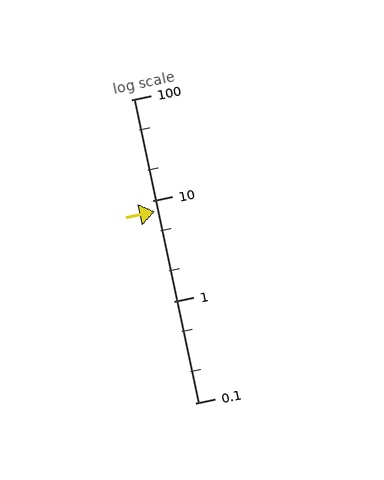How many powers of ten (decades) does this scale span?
The scale spans 3 decades, from 0.1 to 100.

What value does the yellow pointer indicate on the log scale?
The pointer indicates approximately 7.8.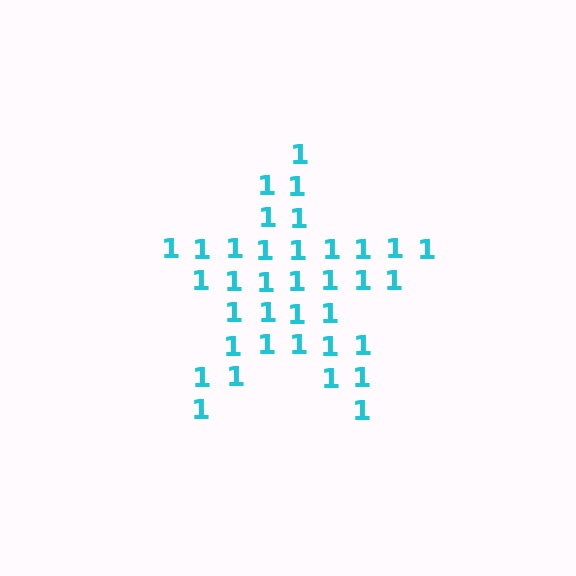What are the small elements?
The small elements are digit 1's.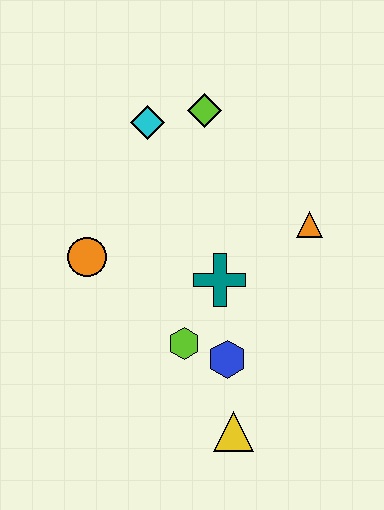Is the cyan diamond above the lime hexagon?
Yes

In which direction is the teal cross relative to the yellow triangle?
The teal cross is above the yellow triangle.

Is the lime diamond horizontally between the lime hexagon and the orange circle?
No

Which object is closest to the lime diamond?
The cyan diamond is closest to the lime diamond.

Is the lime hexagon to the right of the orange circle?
Yes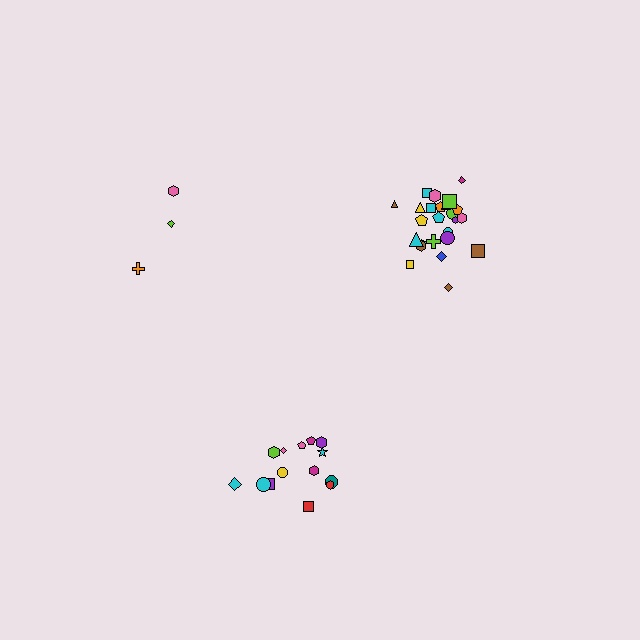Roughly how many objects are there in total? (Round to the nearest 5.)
Roughly 45 objects in total.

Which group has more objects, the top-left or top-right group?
The top-right group.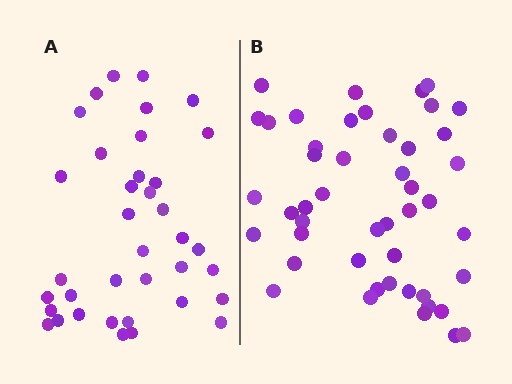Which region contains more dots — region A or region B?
Region B (the right region) has more dots.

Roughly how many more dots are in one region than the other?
Region B has roughly 10 or so more dots than region A.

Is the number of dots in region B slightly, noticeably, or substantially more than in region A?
Region B has noticeably more, but not dramatically so. The ratio is roughly 1.3 to 1.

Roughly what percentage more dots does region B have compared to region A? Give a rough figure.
About 25% more.